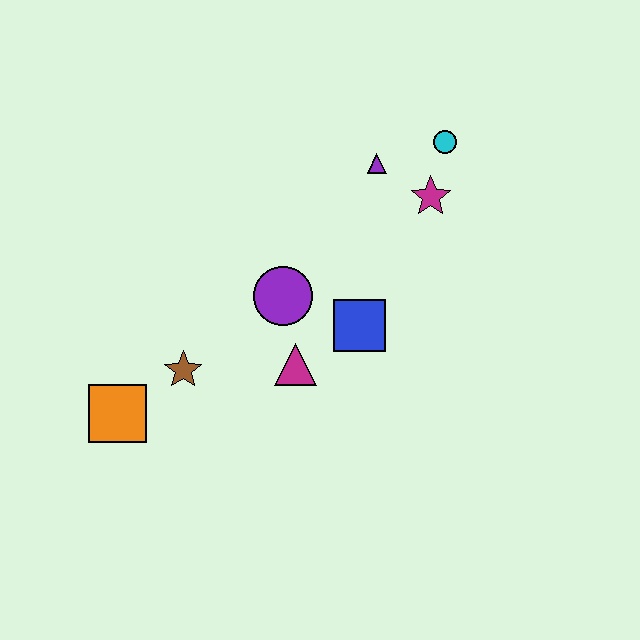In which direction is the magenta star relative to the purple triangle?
The magenta star is to the right of the purple triangle.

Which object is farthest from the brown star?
The cyan circle is farthest from the brown star.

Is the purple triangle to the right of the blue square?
Yes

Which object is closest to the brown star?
The orange square is closest to the brown star.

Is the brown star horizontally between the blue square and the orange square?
Yes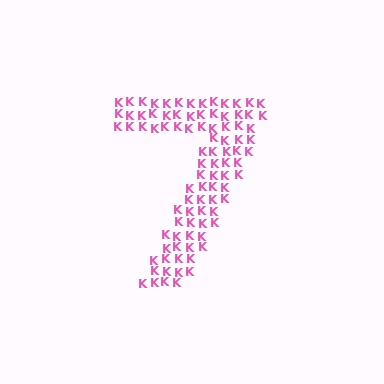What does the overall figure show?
The overall figure shows the digit 7.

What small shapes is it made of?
It is made of small letter K's.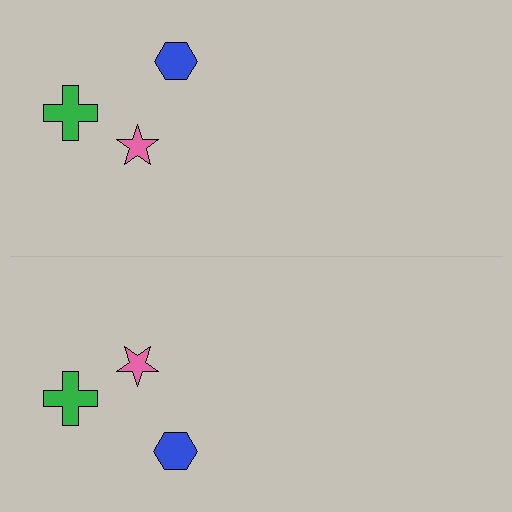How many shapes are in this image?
There are 6 shapes in this image.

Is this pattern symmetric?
Yes, this pattern has bilateral (reflection) symmetry.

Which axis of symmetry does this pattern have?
The pattern has a horizontal axis of symmetry running through the center of the image.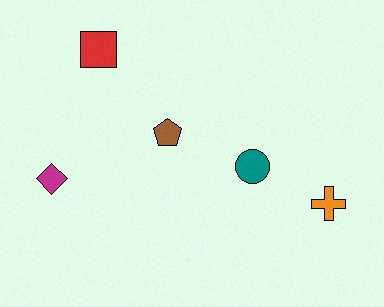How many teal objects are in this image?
There is 1 teal object.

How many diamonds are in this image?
There is 1 diamond.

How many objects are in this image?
There are 5 objects.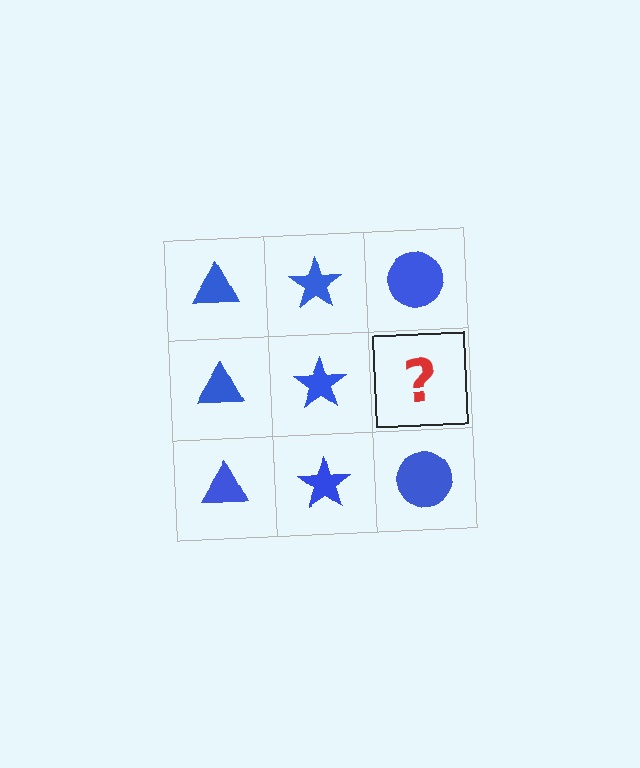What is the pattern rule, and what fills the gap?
The rule is that each column has a consistent shape. The gap should be filled with a blue circle.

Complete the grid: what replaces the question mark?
The question mark should be replaced with a blue circle.